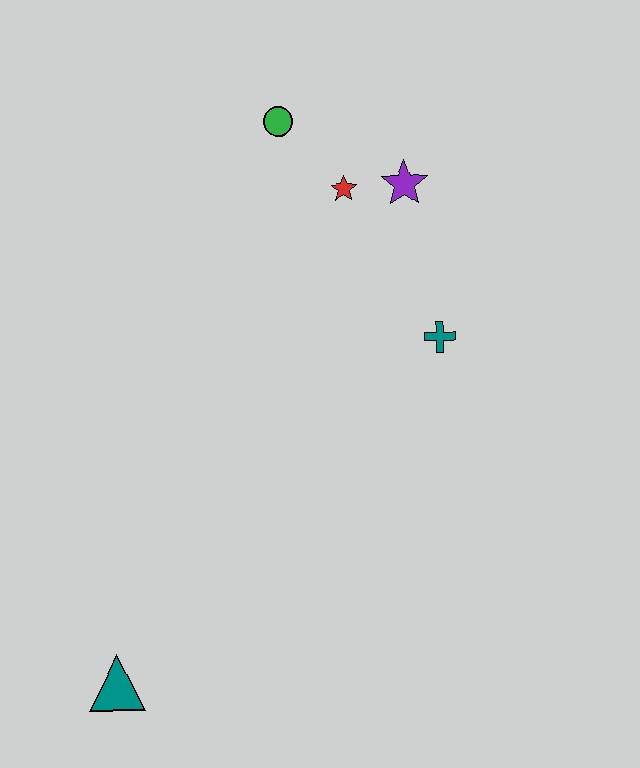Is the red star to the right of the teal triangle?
Yes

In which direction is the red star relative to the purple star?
The red star is to the left of the purple star.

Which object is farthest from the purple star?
The teal triangle is farthest from the purple star.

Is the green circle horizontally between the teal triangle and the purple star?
Yes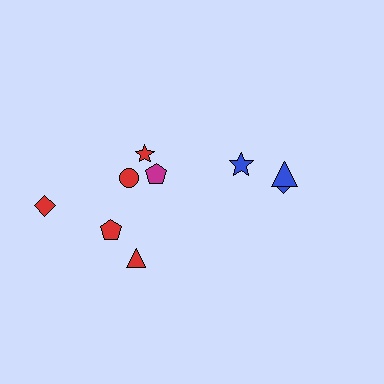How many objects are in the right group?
There are 3 objects.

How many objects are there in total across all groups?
There are 9 objects.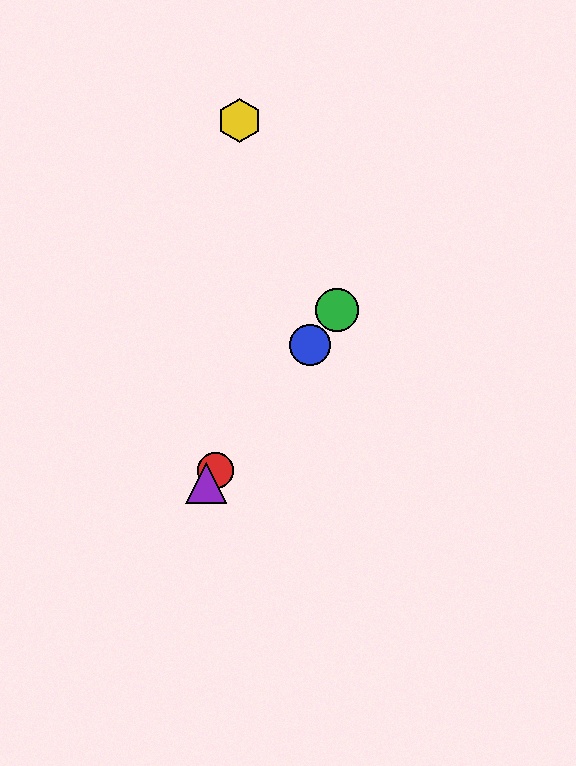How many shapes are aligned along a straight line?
4 shapes (the red circle, the blue circle, the green circle, the purple triangle) are aligned along a straight line.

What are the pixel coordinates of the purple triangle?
The purple triangle is at (206, 483).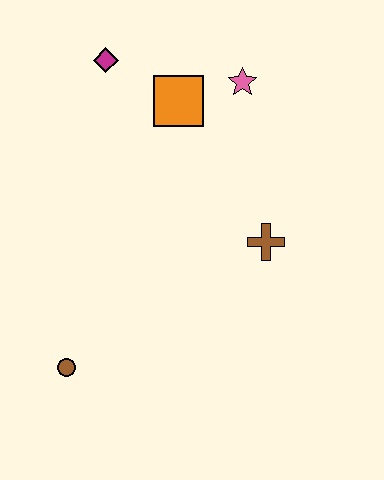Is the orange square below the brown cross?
No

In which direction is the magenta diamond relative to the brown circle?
The magenta diamond is above the brown circle.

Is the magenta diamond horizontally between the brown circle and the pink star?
Yes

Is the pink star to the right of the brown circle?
Yes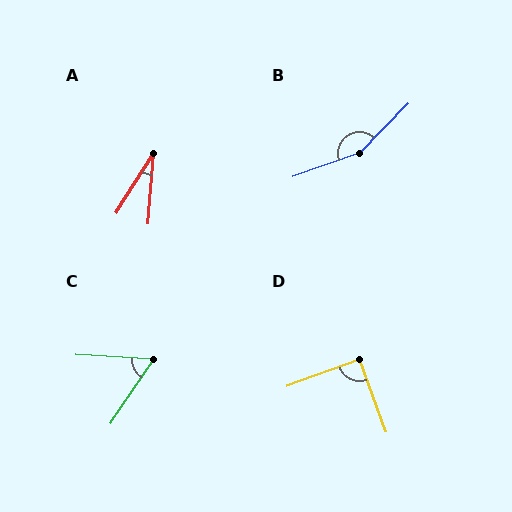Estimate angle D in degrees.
Approximately 90 degrees.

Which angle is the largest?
B, at approximately 153 degrees.